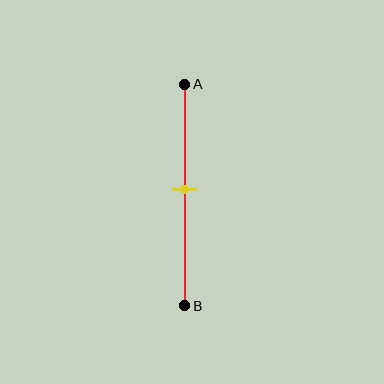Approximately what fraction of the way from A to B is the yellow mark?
The yellow mark is approximately 45% of the way from A to B.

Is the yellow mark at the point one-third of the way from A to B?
No, the mark is at about 45% from A, not at the 33% one-third point.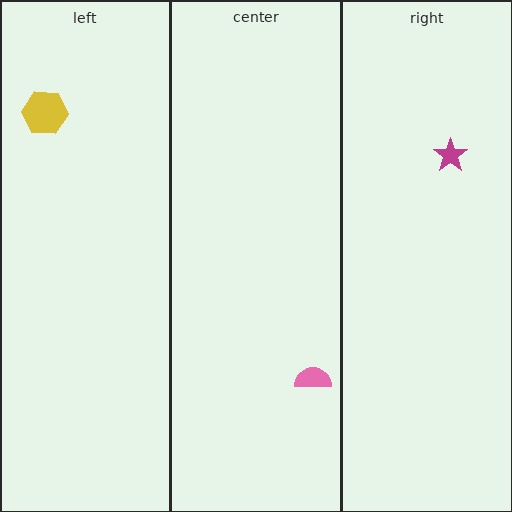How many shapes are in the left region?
1.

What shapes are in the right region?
The magenta star.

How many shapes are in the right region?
1.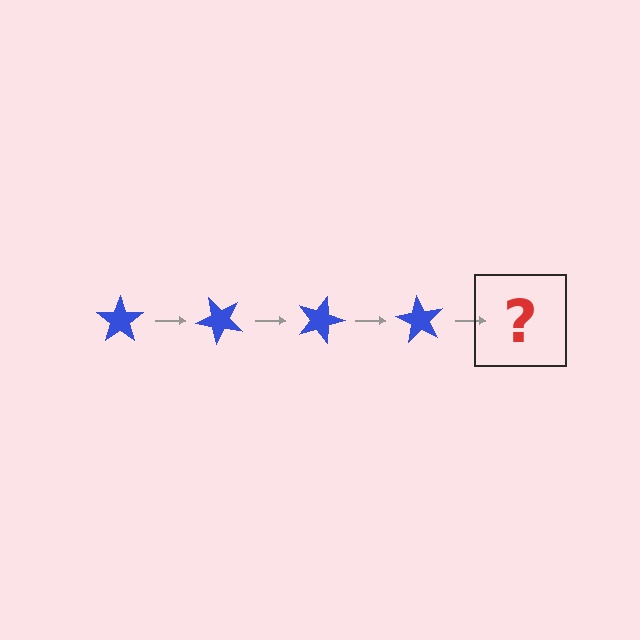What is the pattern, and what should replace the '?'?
The pattern is that the star rotates 45 degrees each step. The '?' should be a blue star rotated 180 degrees.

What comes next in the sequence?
The next element should be a blue star rotated 180 degrees.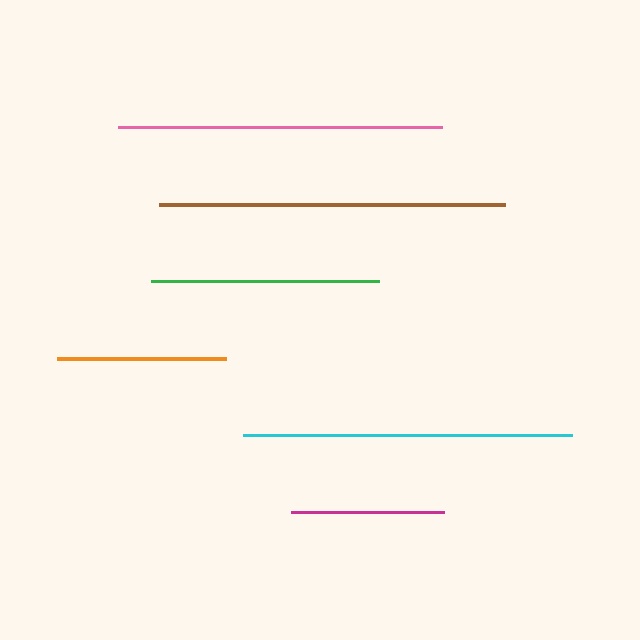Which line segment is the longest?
The brown line is the longest at approximately 347 pixels.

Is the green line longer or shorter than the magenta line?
The green line is longer than the magenta line.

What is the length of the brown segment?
The brown segment is approximately 347 pixels long.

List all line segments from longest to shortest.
From longest to shortest: brown, cyan, pink, green, orange, magenta.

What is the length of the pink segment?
The pink segment is approximately 324 pixels long.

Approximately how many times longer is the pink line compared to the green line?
The pink line is approximately 1.4 times the length of the green line.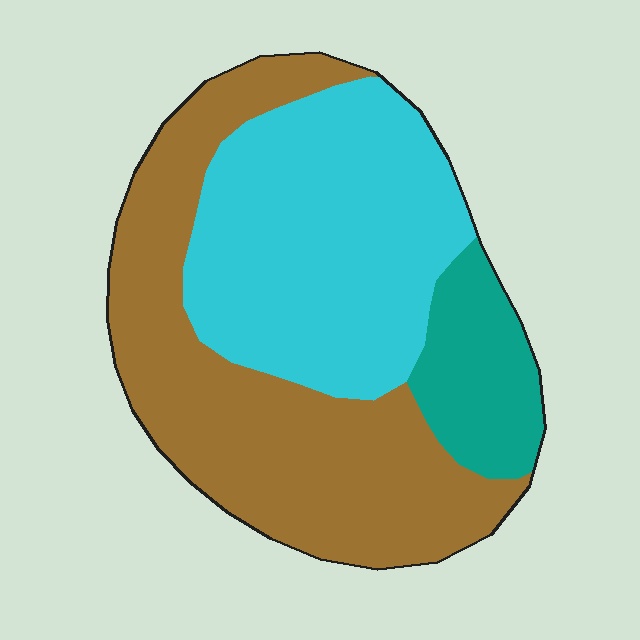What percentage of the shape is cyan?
Cyan covers roughly 40% of the shape.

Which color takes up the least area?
Teal, at roughly 15%.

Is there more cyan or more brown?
Brown.